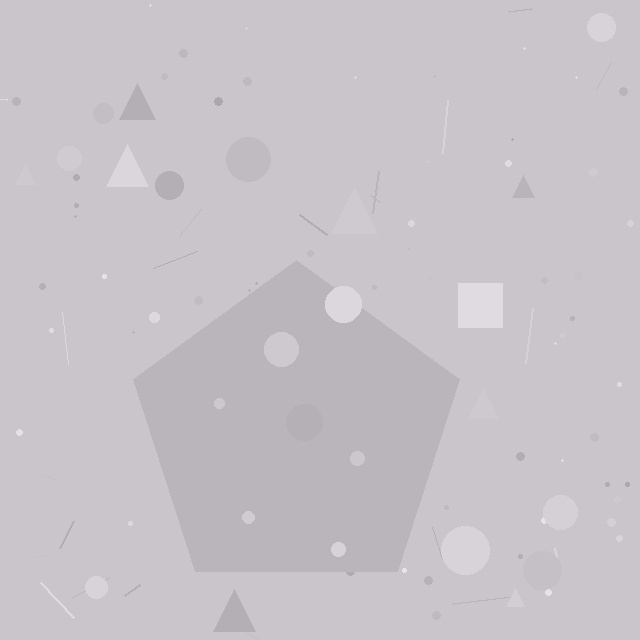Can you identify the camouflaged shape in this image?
The camouflaged shape is a pentagon.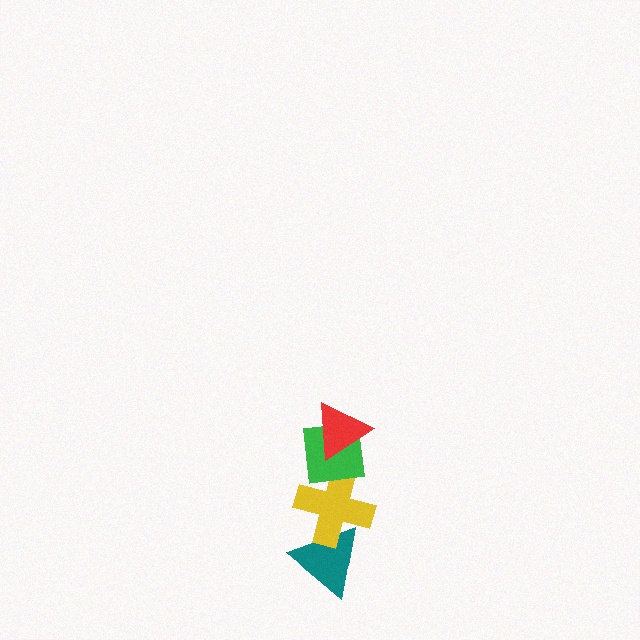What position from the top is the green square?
The green square is 2nd from the top.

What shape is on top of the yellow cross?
The green square is on top of the yellow cross.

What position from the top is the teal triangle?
The teal triangle is 4th from the top.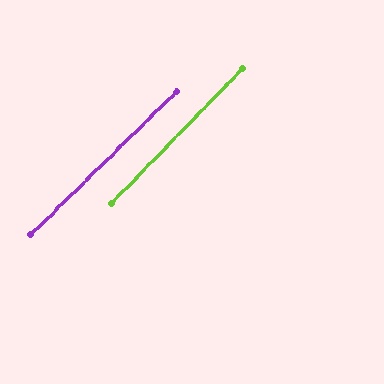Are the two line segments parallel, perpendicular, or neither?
Parallel — their directions differ by only 1.4°.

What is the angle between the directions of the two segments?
Approximately 1 degree.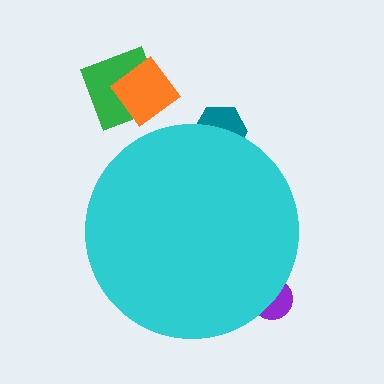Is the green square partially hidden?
No, the green square is fully visible.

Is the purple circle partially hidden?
Yes, the purple circle is partially hidden behind the cyan circle.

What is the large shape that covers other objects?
A cyan circle.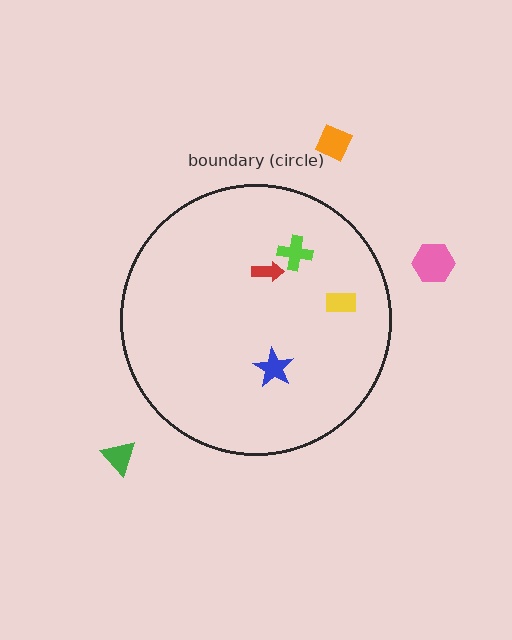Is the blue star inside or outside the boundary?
Inside.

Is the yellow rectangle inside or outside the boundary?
Inside.